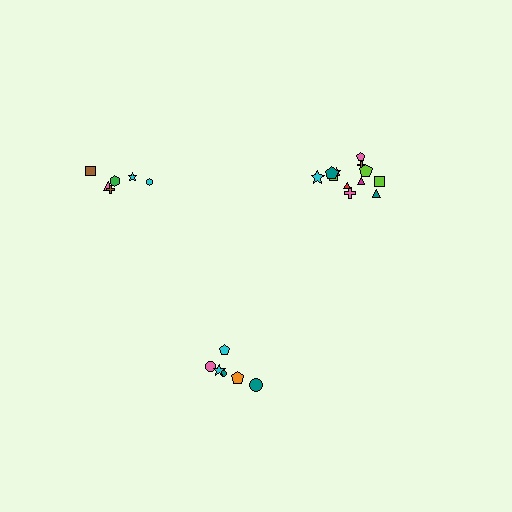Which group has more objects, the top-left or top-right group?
The top-right group.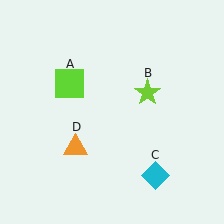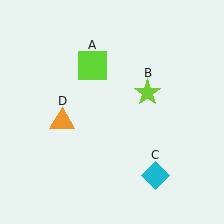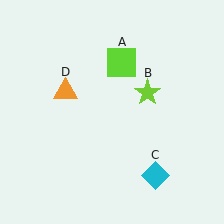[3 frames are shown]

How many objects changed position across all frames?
2 objects changed position: lime square (object A), orange triangle (object D).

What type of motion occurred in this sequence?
The lime square (object A), orange triangle (object D) rotated clockwise around the center of the scene.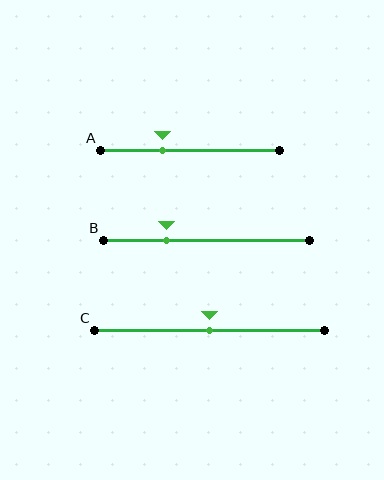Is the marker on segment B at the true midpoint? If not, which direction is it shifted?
No, the marker on segment B is shifted to the left by about 19% of the segment length.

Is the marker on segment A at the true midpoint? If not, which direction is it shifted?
No, the marker on segment A is shifted to the left by about 16% of the segment length.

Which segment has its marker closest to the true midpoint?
Segment C has its marker closest to the true midpoint.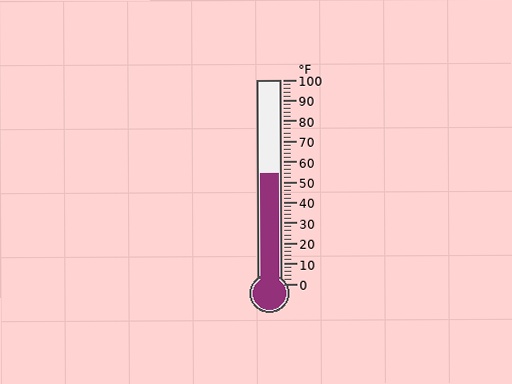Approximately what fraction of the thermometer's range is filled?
The thermometer is filled to approximately 55% of its range.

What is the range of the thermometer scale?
The thermometer scale ranges from 0°F to 100°F.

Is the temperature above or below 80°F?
The temperature is below 80°F.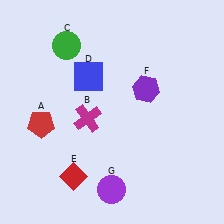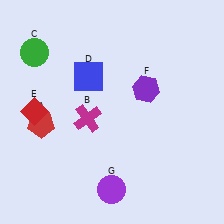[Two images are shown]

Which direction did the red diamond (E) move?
The red diamond (E) moved up.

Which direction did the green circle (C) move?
The green circle (C) moved left.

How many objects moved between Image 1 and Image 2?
2 objects moved between the two images.